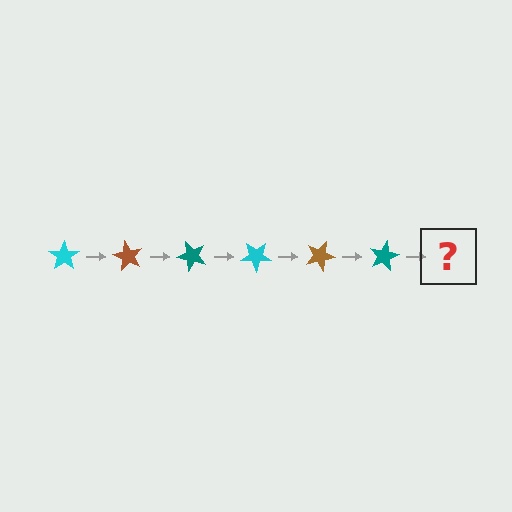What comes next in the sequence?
The next element should be a cyan star, rotated 360 degrees from the start.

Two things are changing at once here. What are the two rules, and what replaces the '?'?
The two rules are that it rotates 60 degrees each step and the color cycles through cyan, brown, and teal. The '?' should be a cyan star, rotated 360 degrees from the start.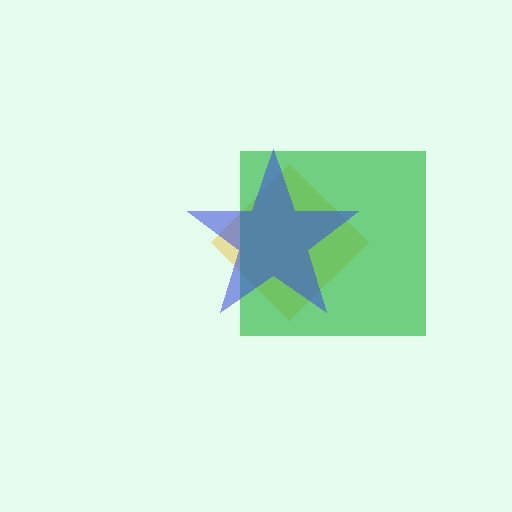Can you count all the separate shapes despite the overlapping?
Yes, there are 3 separate shapes.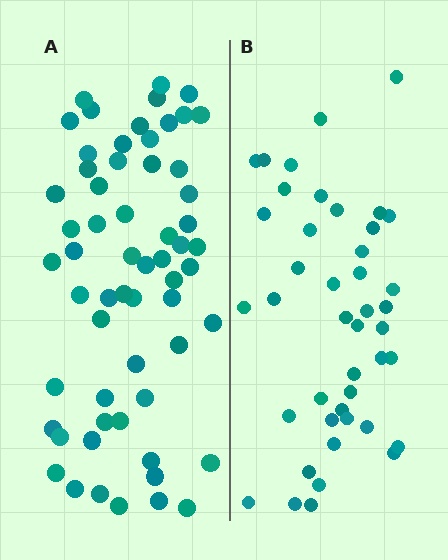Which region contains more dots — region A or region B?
Region A (the left region) has more dots.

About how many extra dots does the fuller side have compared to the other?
Region A has approximately 15 more dots than region B.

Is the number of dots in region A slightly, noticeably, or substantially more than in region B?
Region A has noticeably more, but not dramatically so. The ratio is roughly 1.4 to 1.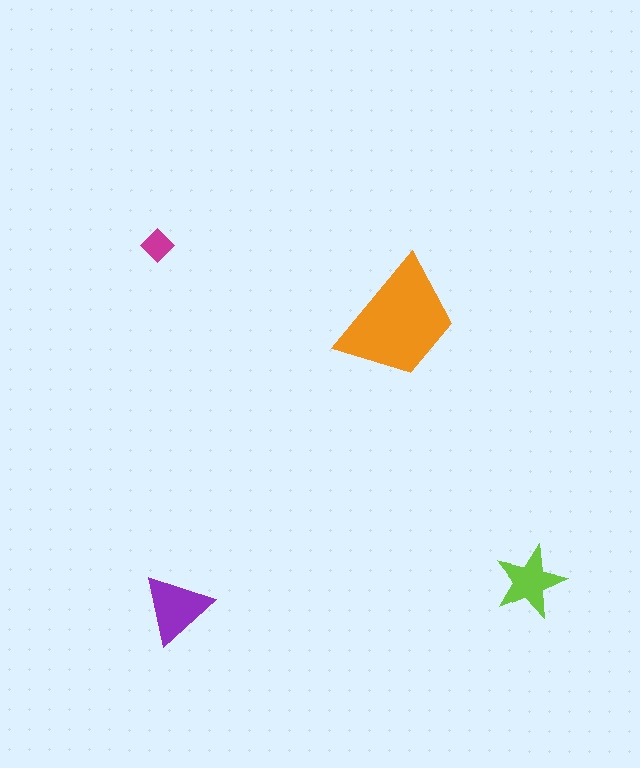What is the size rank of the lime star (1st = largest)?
3rd.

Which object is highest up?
The magenta diamond is topmost.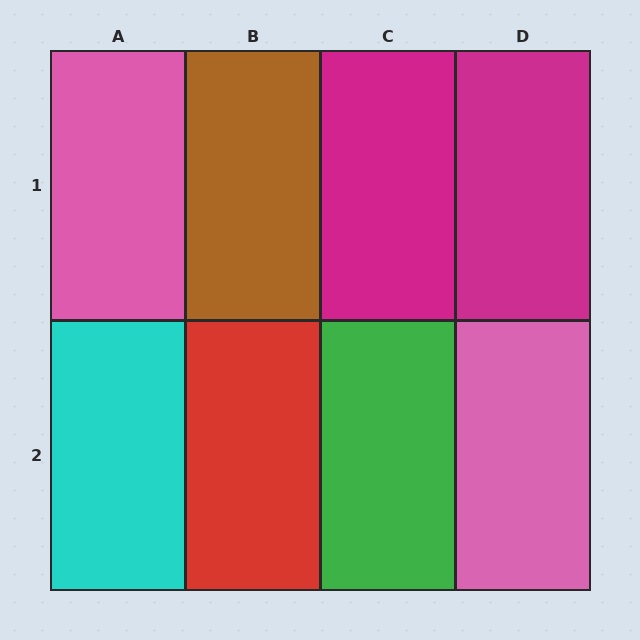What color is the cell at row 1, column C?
Magenta.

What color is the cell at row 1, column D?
Magenta.